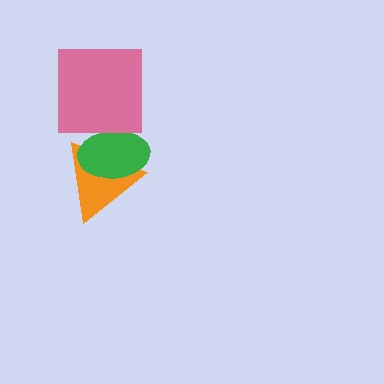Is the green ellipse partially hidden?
Yes, it is partially covered by another shape.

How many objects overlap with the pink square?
1 object overlaps with the pink square.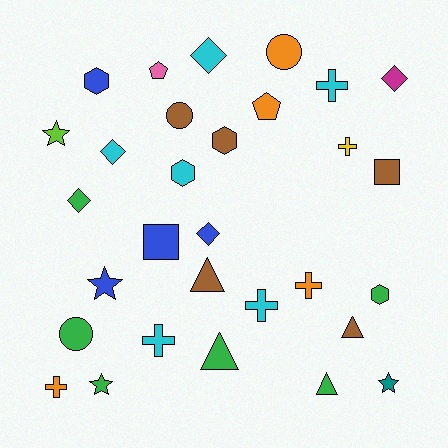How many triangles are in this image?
There are 4 triangles.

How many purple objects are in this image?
There are no purple objects.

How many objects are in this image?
There are 30 objects.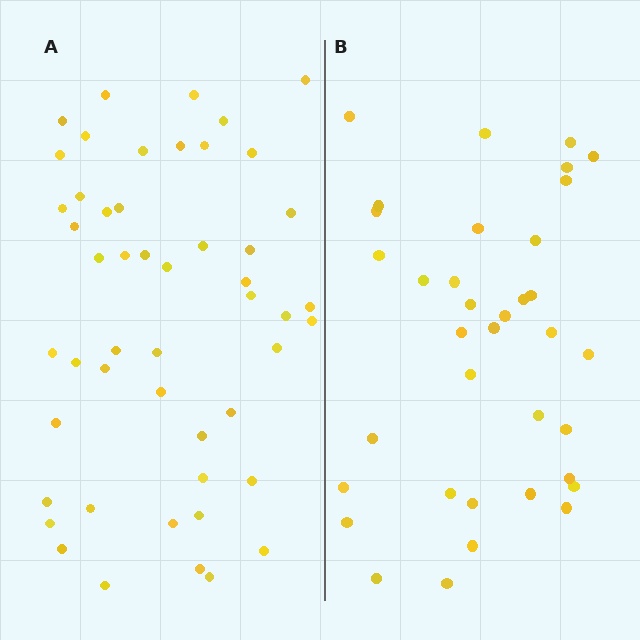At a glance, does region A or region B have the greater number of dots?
Region A (the left region) has more dots.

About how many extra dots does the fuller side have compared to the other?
Region A has approximately 15 more dots than region B.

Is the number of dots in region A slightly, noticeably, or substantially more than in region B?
Region A has noticeably more, but not dramatically so. The ratio is roughly 1.4 to 1.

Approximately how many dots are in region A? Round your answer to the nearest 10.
About 50 dots.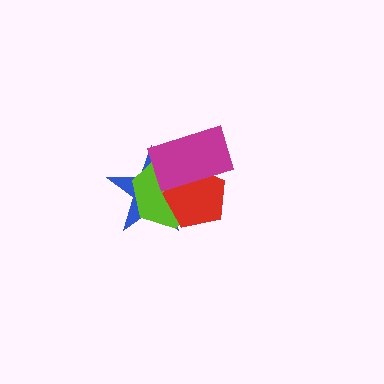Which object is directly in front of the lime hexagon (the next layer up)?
The red pentagon is directly in front of the lime hexagon.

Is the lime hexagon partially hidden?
Yes, it is partially covered by another shape.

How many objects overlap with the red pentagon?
3 objects overlap with the red pentagon.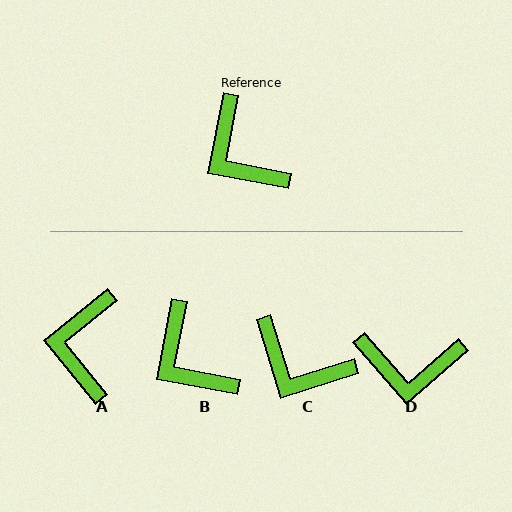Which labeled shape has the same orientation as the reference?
B.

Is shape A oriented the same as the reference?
No, it is off by about 40 degrees.